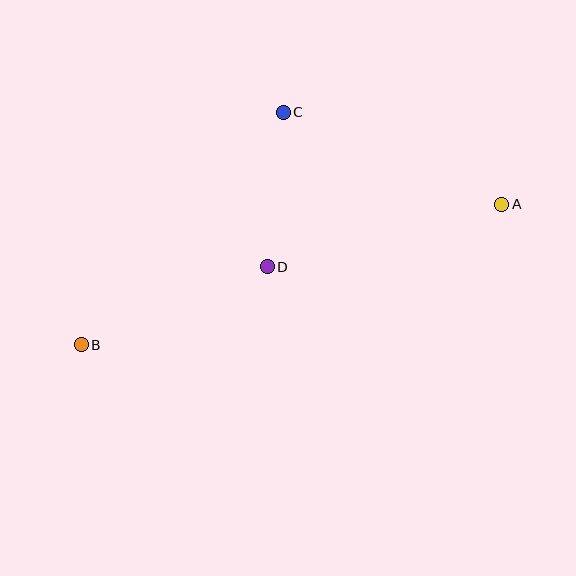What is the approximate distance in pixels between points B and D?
The distance between B and D is approximately 202 pixels.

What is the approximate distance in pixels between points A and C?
The distance between A and C is approximately 237 pixels.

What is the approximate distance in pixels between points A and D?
The distance between A and D is approximately 242 pixels.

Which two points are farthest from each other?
Points A and B are farthest from each other.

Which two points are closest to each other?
Points C and D are closest to each other.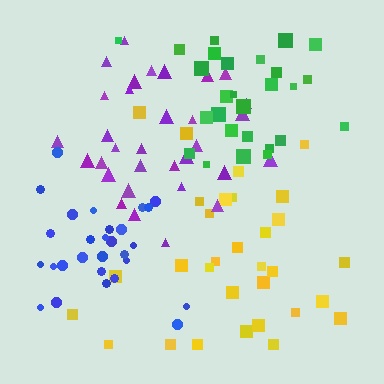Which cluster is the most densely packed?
Blue.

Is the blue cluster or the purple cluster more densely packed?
Blue.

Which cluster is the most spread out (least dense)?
Yellow.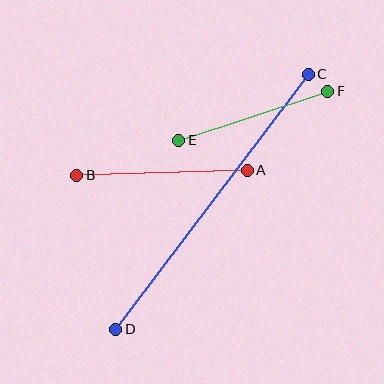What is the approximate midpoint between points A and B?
The midpoint is at approximately (162, 173) pixels.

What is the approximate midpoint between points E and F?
The midpoint is at approximately (253, 116) pixels.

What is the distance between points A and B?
The distance is approximately 171 pixels.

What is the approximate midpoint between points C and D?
The midpoint is at approximately (212, 202) pixels.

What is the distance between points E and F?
The distance is approximately 157 pixels.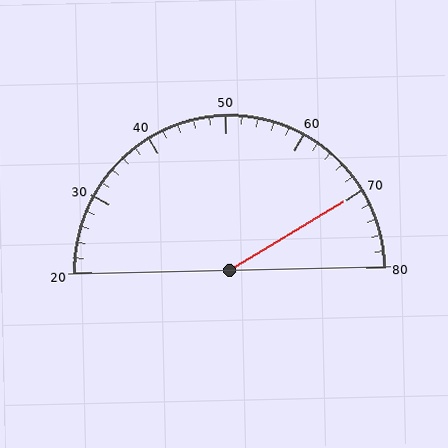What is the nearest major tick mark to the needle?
The nearest major tick mark is 70.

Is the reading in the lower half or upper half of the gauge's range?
The reading is in the upper half of the range (20 to 80).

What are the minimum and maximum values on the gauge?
The gauge ranges from 20 to 80.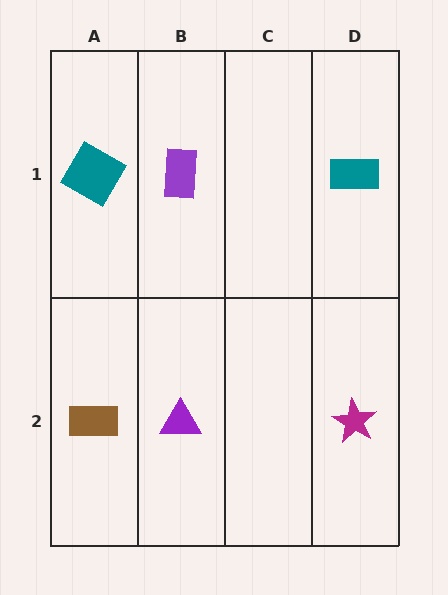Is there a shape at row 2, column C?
No, that cell is empty.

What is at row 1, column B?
A purple rectangle.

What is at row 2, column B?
A purple triangle.